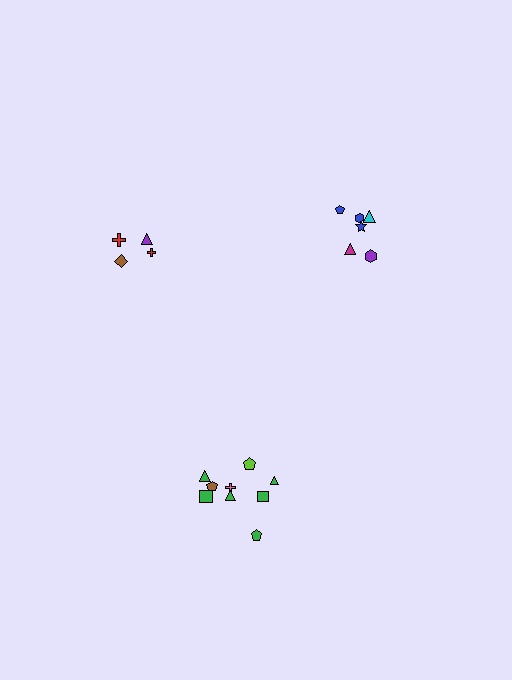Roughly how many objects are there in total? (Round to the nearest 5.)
Roughly 20 objects in total.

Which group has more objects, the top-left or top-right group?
The top-right group.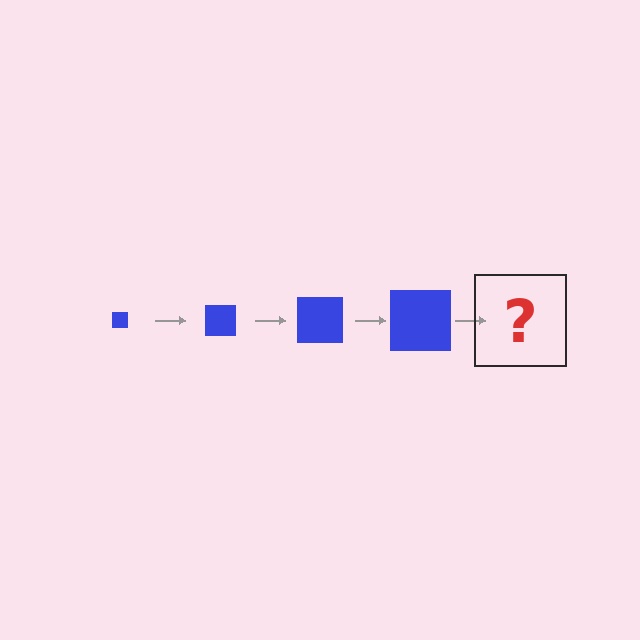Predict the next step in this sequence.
The next step is a blue square, larger than the previous one.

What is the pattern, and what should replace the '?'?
The pattern is that the square gets progressively larger each step. The '?' should be a blue square, larger than the previous one.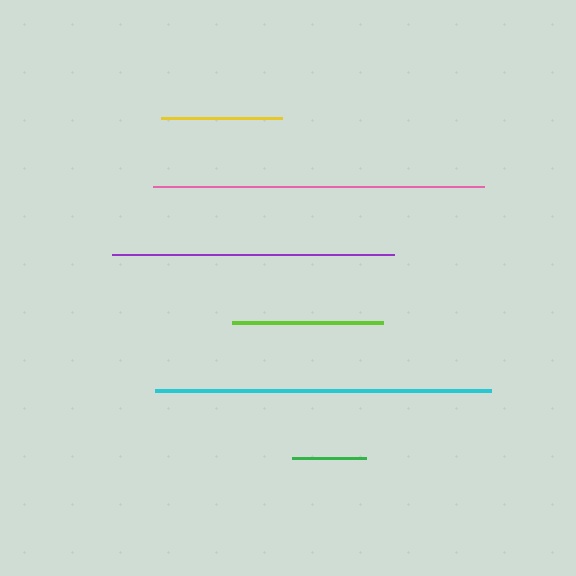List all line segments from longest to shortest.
From longest to shortest: cyan, pink, purple, lime, yellow, green.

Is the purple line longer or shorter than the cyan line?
The cyan line is longer than the purple line.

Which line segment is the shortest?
The green line is the shortest at approximately 74 pixels.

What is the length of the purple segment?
The purple segment is approximately 282 pixels long.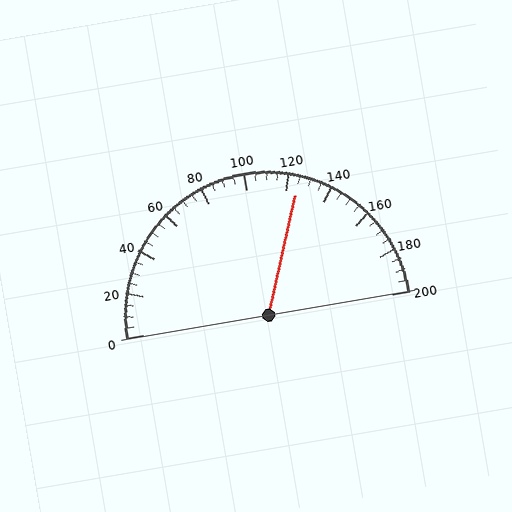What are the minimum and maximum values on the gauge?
The gauge ranges from 0 to 200.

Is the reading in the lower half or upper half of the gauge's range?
The reading is in the upper half of the range (0 to 200).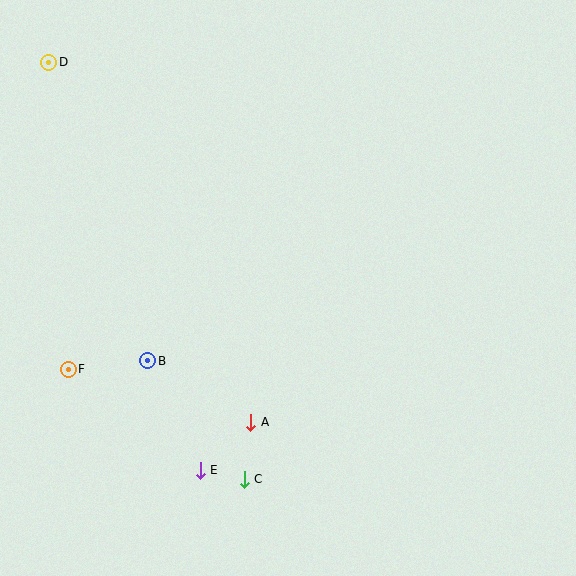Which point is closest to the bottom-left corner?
Point F is closest to the bottom-left corner.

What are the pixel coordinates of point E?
Point E is at (200, 470).